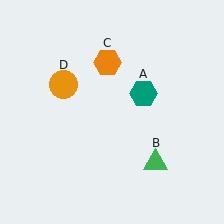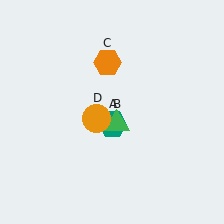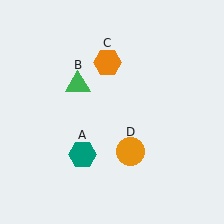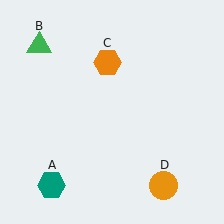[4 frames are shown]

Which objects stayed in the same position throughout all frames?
Orange hexagon (object C) remained stationary.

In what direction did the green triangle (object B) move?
The green triangle (object B) moved up and to the left.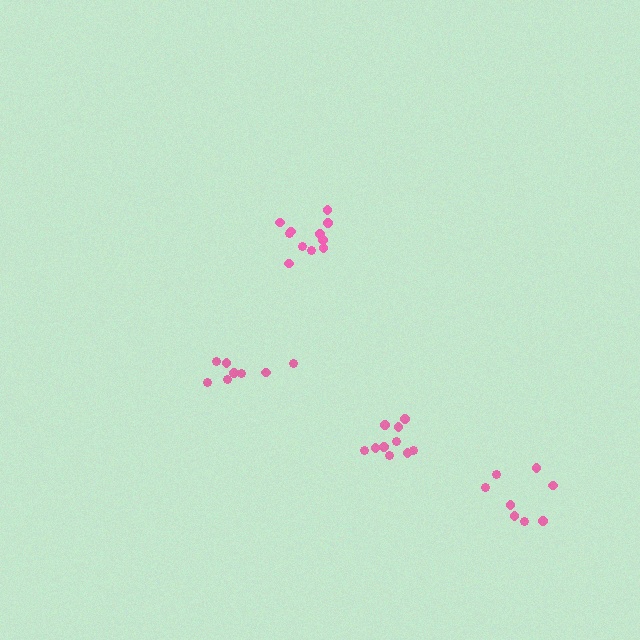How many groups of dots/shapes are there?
There are 4 groups.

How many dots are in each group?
Group 1: 10 dots, Group 2: 8 dots, Group 3: 11 dots, Group 4: 8 dots (37 total).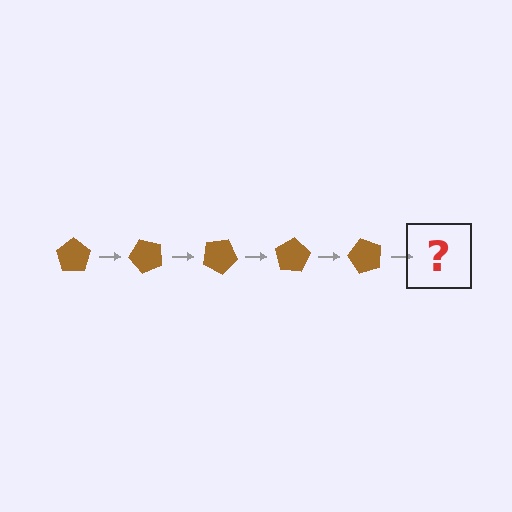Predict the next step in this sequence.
The next step is a brown pentagon rotated 250 degrees.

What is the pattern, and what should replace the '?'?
The pattern is that the pentagon rotates 50 degrees each step. The '?' should be a brown pentagon rotated 250 degrees.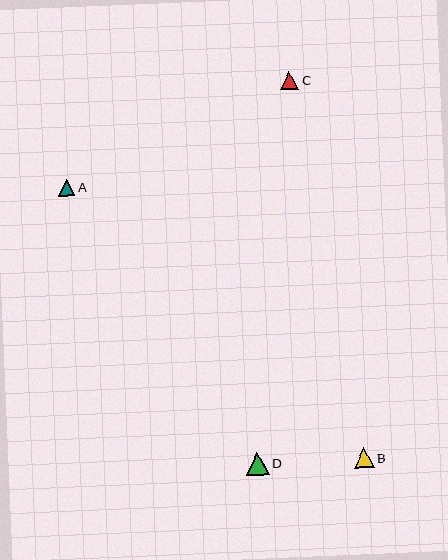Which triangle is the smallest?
Triangle A is the smallest with a size of approximately 17 pixels.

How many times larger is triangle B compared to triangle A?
Triangle B is approximately 1.2 times the size of triangle A.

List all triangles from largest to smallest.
From largest to smallest: D, B, C, A.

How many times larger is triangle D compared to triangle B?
Triangle D is approximately 1.2 times the size of triangle B.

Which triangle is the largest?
Triangle D is the largest with a size of approximately 23 pixels.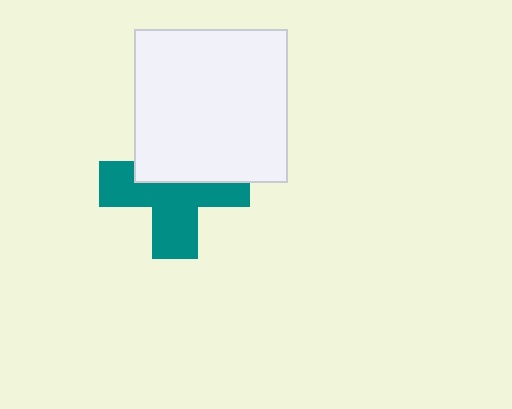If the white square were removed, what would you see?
You would see the complete teal cross.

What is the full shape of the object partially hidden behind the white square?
The partially hidden object is a teal cross.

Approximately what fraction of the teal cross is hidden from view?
Roughly 42% of the teal cross is hidden behind the white square.